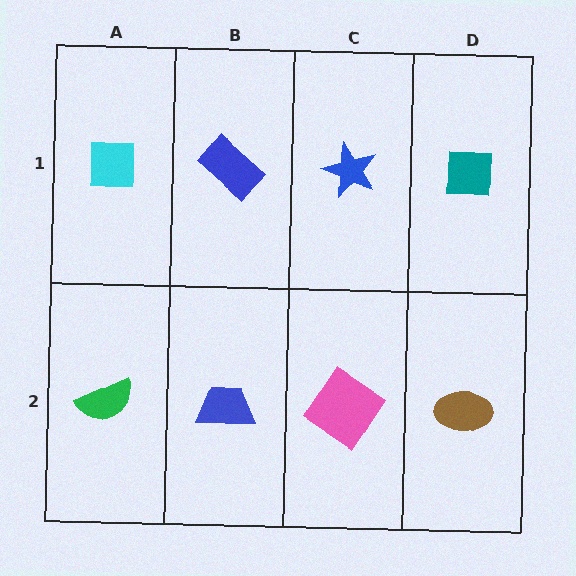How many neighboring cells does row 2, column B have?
3.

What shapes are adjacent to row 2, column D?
A teal square (row 1, column D), a pink diamond (row 2, column C).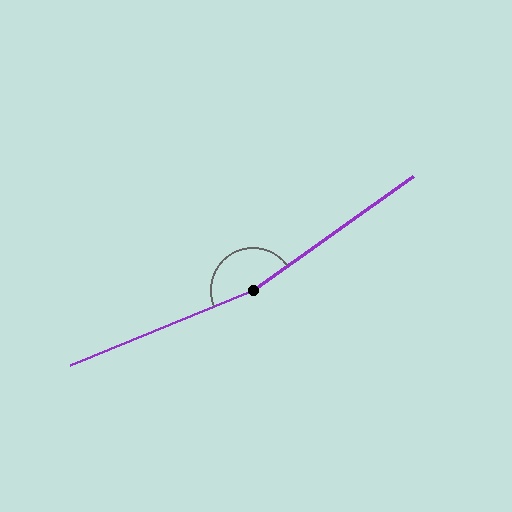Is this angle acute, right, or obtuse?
It is obtuse.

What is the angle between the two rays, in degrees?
Approximately 167 degrees.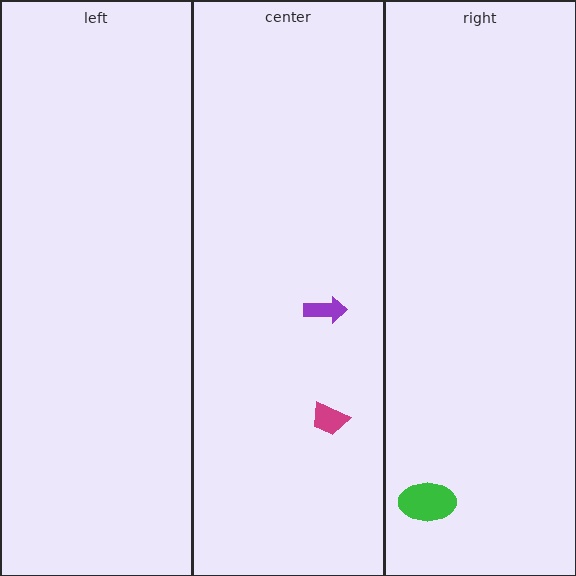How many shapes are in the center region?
2.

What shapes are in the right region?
The green ellipse.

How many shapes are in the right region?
1.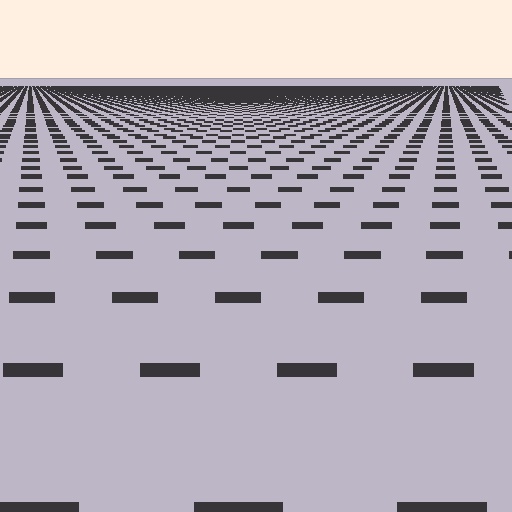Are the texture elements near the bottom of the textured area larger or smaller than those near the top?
Larger. Near the bottom, elements are closer to the viewer and appear at a bigger on-screen size.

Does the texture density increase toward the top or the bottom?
Density increases toward the top.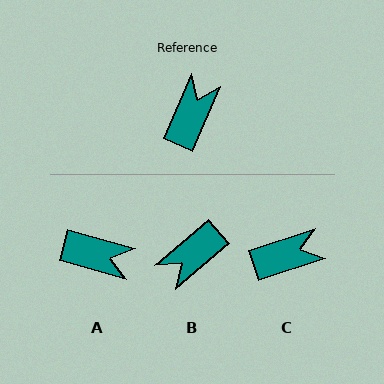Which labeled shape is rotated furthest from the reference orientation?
B, about 154 degrees away.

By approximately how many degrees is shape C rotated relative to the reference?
Approximately 47 degrees clockwise.